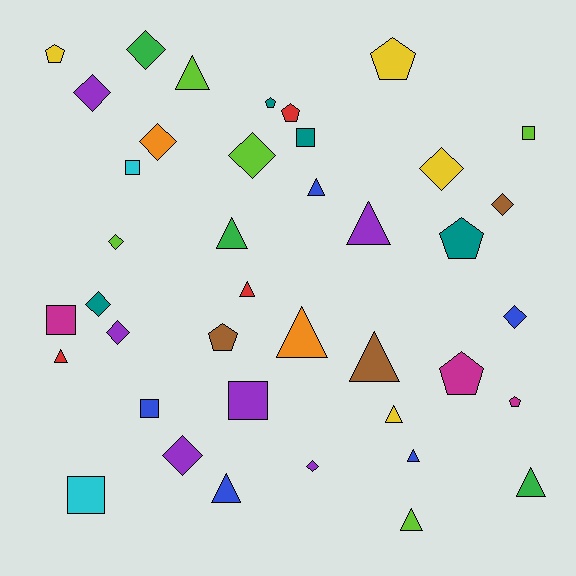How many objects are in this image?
There are 40 objects.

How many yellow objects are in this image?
There are 4 yellow objects.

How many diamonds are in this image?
There are 12 diamonds.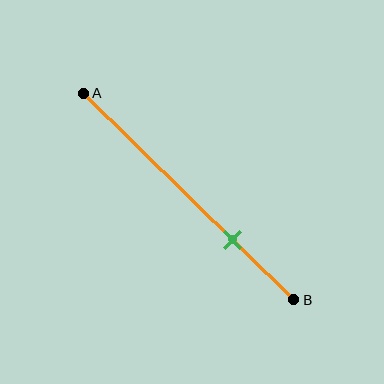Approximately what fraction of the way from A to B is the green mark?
The green mark is approximately 70% of the way from A to B.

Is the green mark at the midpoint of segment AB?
No, the mark is at about 70% from A, not at the 50% midpoint.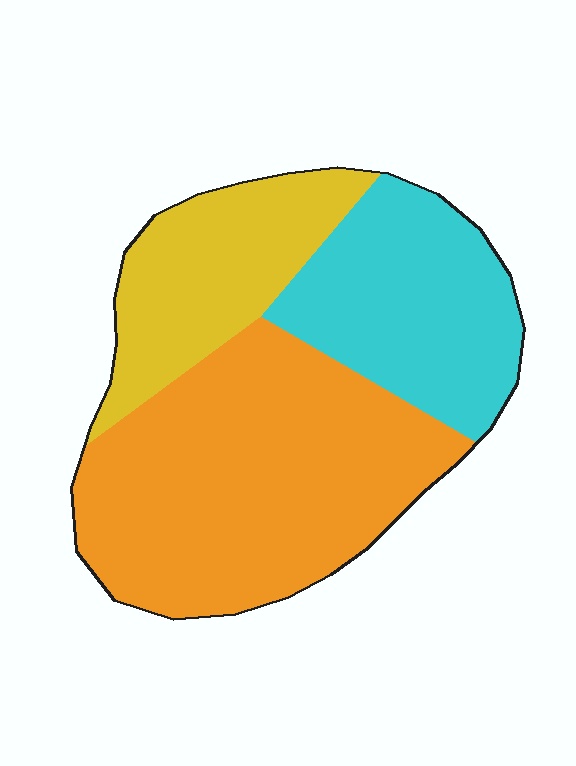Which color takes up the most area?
Orange, at roughly 50%.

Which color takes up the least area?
Yellow, at roughly 20%.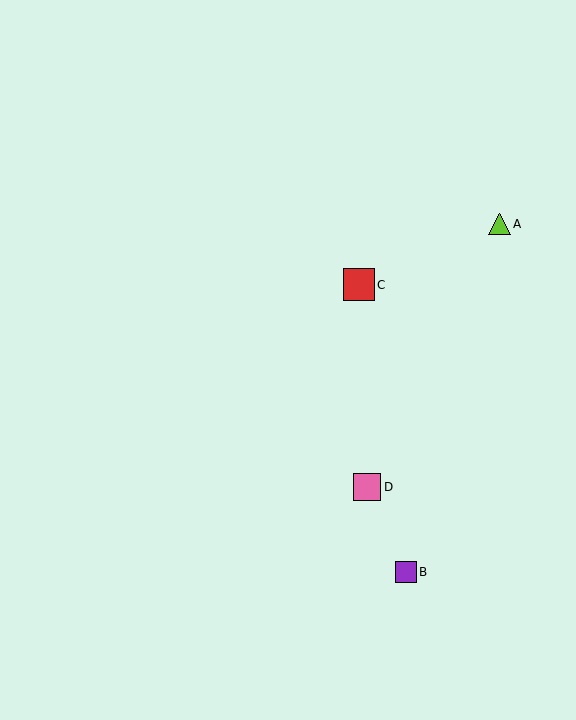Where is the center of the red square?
The center of the red square is at (359, 285).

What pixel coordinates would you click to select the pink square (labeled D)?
Click at (367, 487) to select the pink square D.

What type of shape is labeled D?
Shape D is a pink square.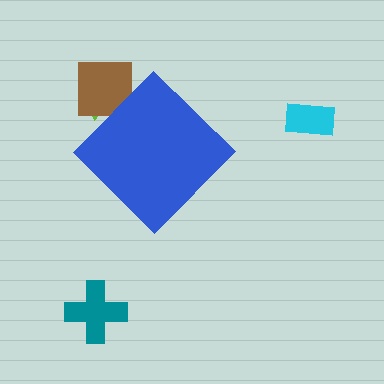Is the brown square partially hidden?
Yes, the brown square is partially hidden behind the blue diamond.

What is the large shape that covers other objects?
A blue diamond.